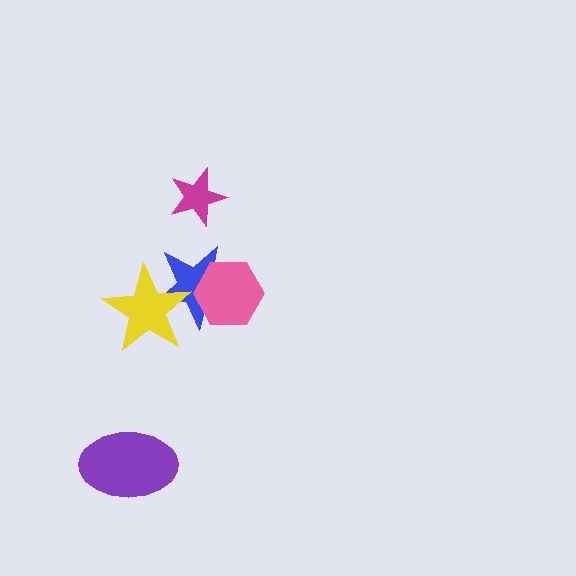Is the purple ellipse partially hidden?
No, no other shape covers it.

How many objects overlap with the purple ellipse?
0 objects overlap with the purple ellipse.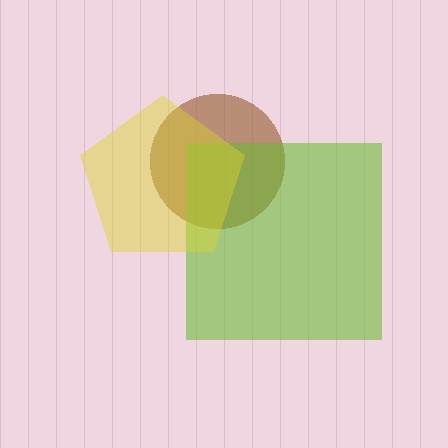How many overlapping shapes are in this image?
There are 3 overlapping shapes in the image.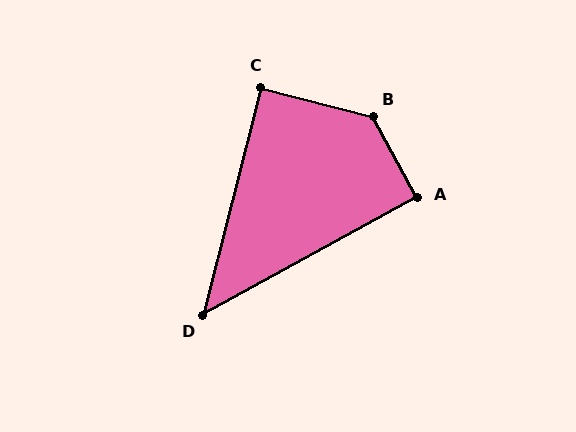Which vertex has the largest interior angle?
B, at approximately 133 degrees.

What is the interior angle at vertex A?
Approximately 90 degrees (approximately right).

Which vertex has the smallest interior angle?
D, at approximately 47 degrees.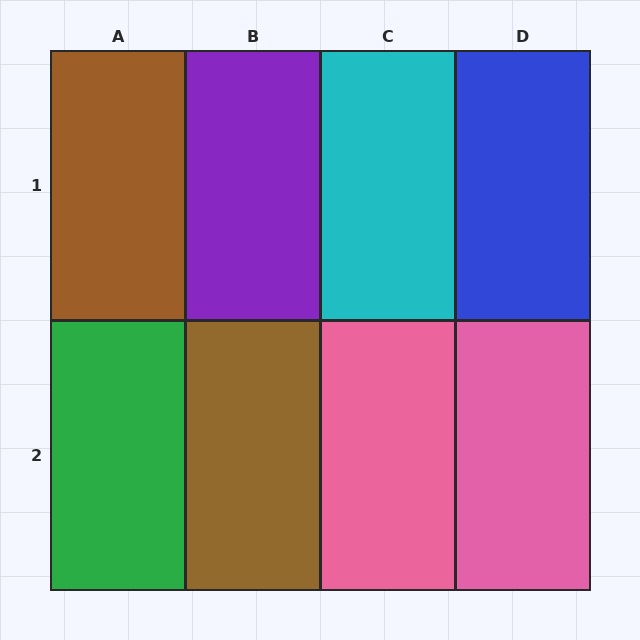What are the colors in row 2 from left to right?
Green, brown, pink, pink.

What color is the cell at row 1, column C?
Cyan.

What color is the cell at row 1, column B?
Purple.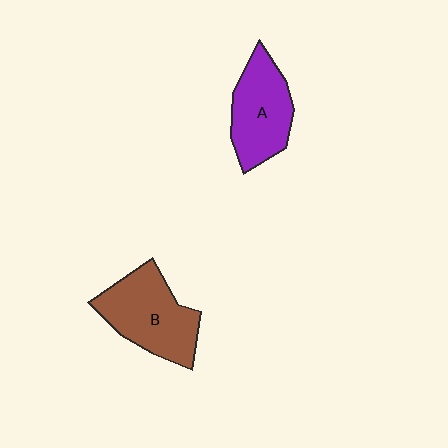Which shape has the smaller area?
Shape A (purple).